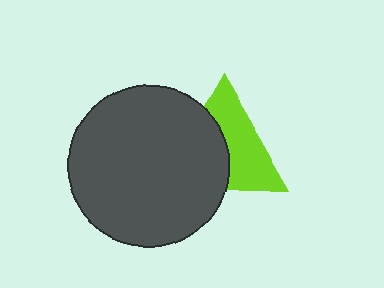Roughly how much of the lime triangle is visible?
About half of it is visible (roughly 53%).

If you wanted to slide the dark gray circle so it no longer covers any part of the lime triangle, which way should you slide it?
Slide it left — that is the most direct way to separate the two shapes.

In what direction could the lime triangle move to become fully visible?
The lime triangle could move right. That would shift it out from behind the dark gray circle entirely.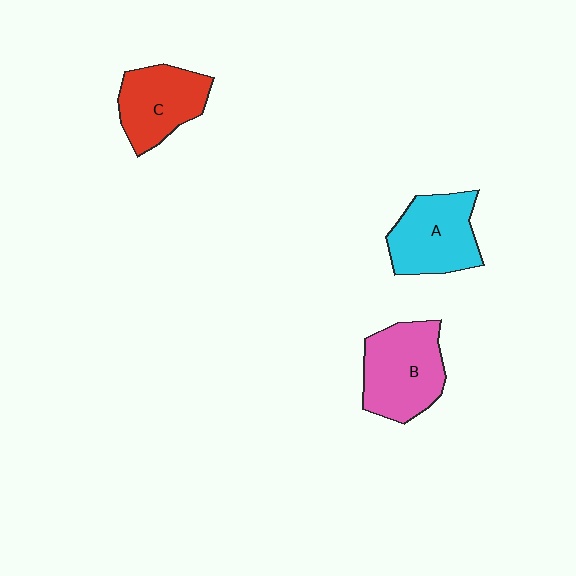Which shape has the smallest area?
Shape C (red).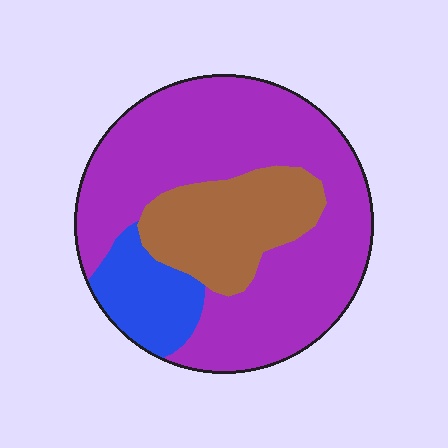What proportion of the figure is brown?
Brown covers around 20% of the figure.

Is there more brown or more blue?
Brown.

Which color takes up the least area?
Blue, at roughly 15%.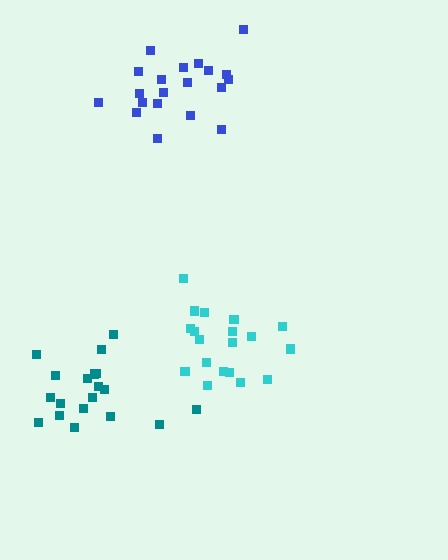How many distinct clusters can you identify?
There are 3 distinct clusters.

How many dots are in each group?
Group 1: 20 dots, Group 2: 19 dots, Group 3: 19 dots (58 total).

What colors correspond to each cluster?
The clusters are colored: blue, cyan, teal.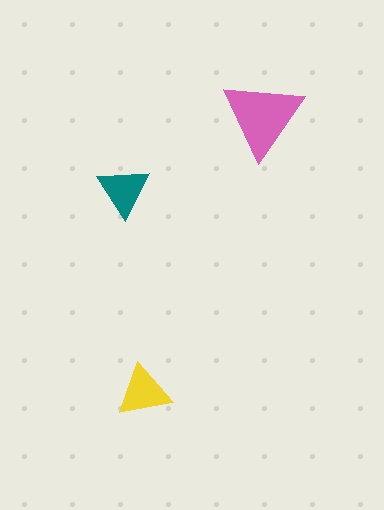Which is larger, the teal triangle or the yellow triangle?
The yellow one.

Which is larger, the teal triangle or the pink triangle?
The pink one.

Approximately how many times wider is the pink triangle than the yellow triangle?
About 1.5 times wider.